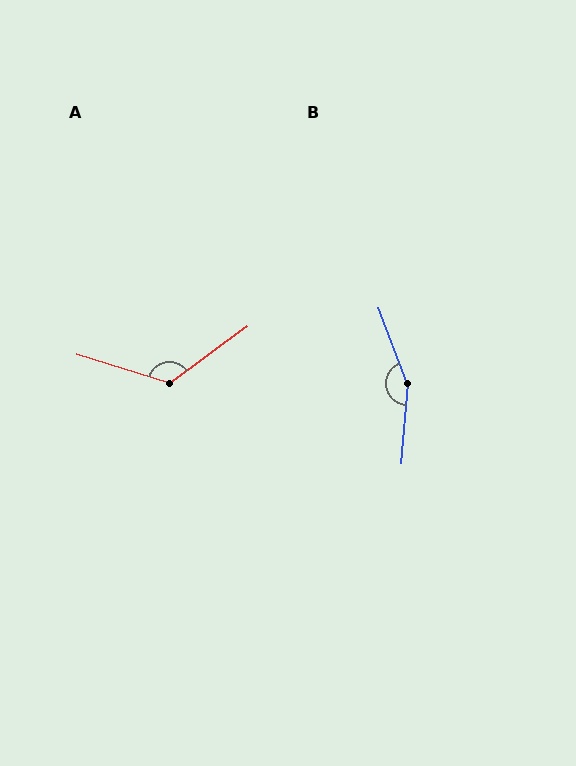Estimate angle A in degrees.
Approximately 127 degrees.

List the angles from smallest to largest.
A (127°), B (154°).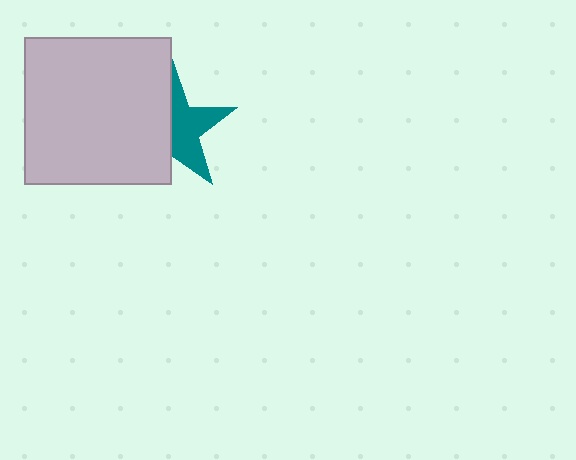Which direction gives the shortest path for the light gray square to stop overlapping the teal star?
Moving left gives the shortest separation.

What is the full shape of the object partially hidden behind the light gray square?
The partially hidden object is a teal star.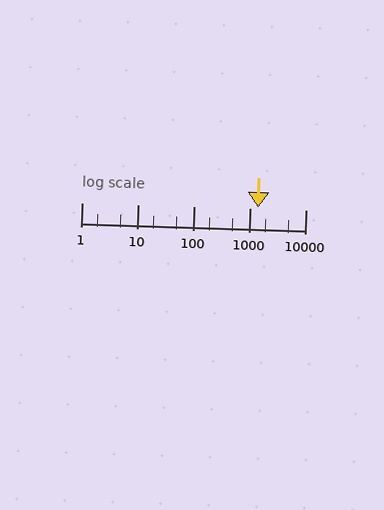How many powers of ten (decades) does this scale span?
The scale spans 4 decades, from 1 to 10000.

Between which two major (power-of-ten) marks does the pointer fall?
The pointer is between 1000 and 10000.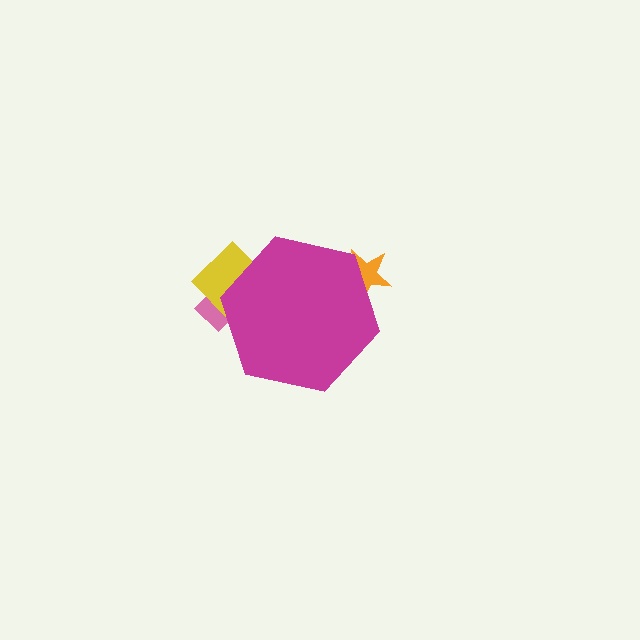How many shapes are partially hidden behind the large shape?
3 shapes are partially hidden.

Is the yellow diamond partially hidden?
Yes, the yellow diamond is partially hidden behind the magenta hexagon.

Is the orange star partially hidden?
Yes, the orange star is partially hidden behind the magenta hexagon.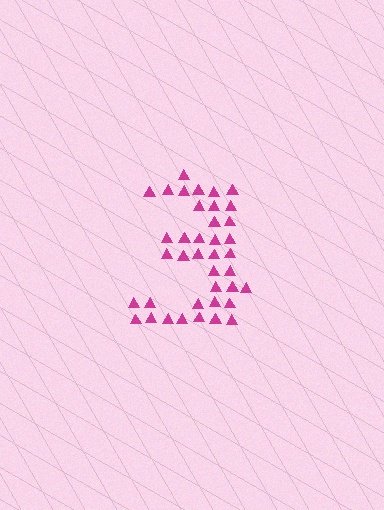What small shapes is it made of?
It is made of small triangles.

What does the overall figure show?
The overall figure shows the digit 3.